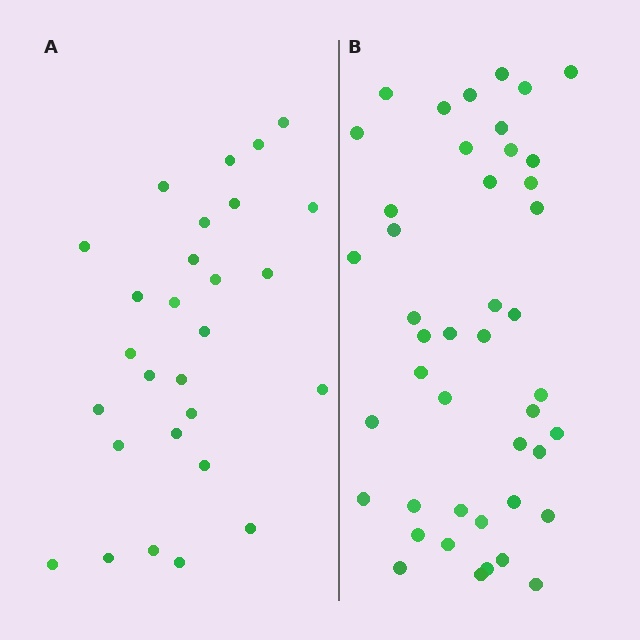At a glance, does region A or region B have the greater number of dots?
Region B (the right region) has more dots.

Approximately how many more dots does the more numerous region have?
Region B has approximately 15 more dots than region A.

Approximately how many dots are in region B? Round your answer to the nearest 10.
About 40 dots. (The exact count is 44, which rounds to 40.)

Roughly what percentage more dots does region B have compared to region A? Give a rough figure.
About 55% more.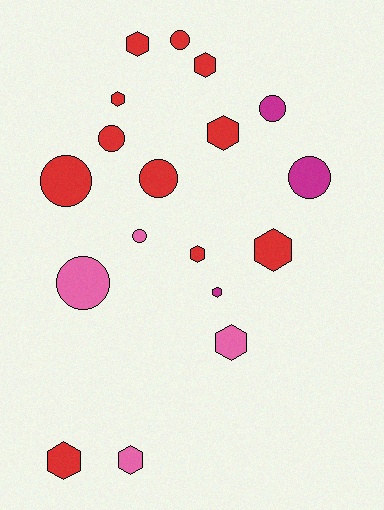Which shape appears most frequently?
Hexagon, with 10 objects.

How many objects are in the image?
There are 18 objects.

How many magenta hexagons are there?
There is 1 magenta hexagon.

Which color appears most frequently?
Red, with 11 objects.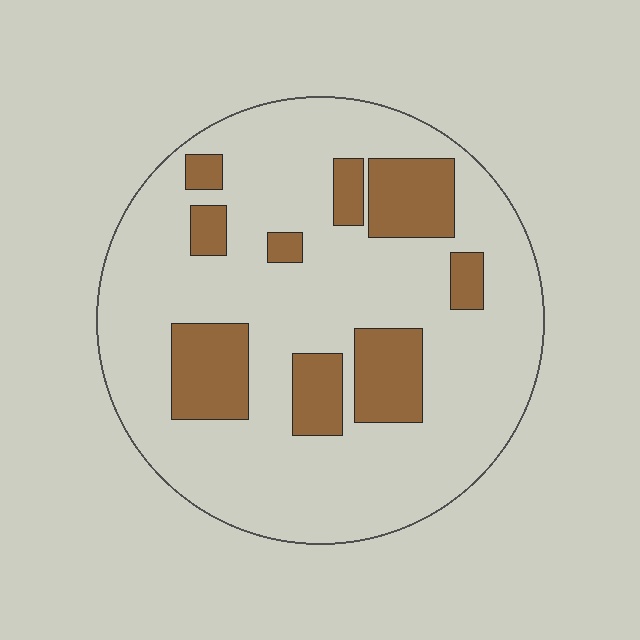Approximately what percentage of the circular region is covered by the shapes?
Approximately 20%.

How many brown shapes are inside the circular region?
9.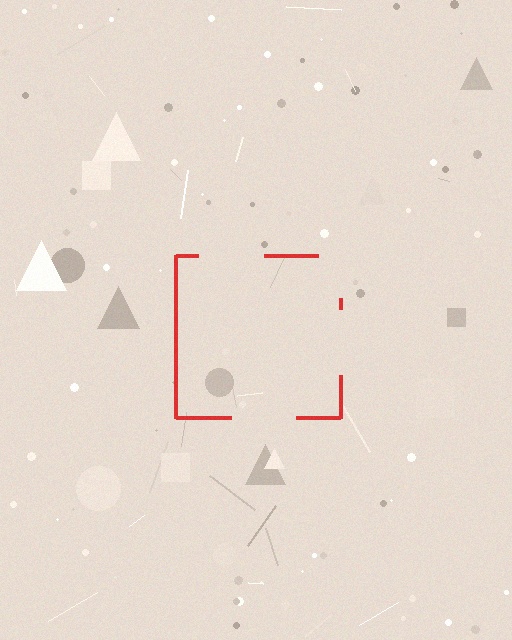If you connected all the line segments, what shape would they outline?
They would outline a square.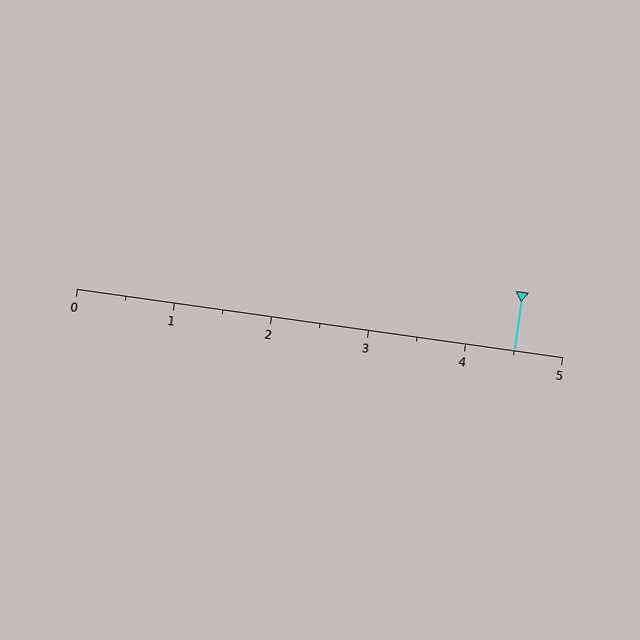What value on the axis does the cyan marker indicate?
The marker indicates approximately 4.5.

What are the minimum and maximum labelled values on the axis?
The axis runs from 0 to 5.